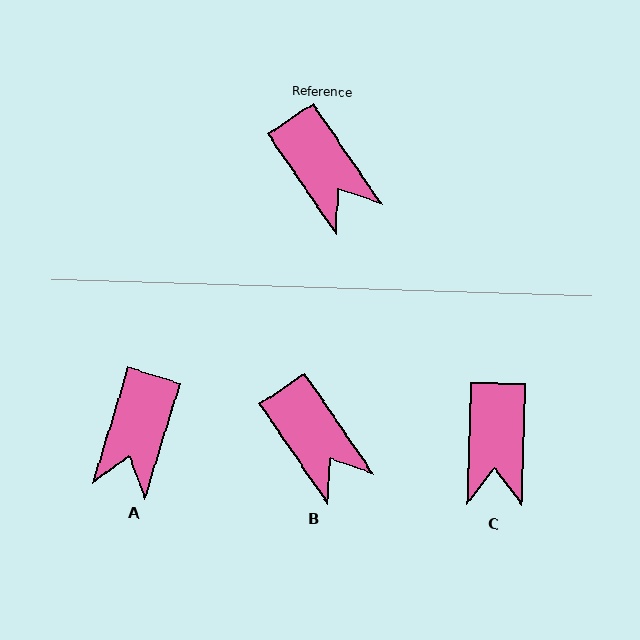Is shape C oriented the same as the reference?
No, it is off by about 36 degrees.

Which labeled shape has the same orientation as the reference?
B.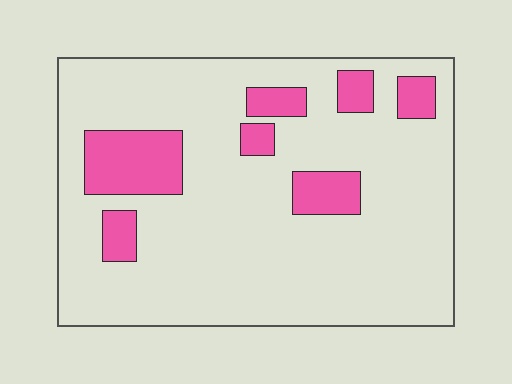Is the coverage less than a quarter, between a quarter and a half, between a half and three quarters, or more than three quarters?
Less than a quarter.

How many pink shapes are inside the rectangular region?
7.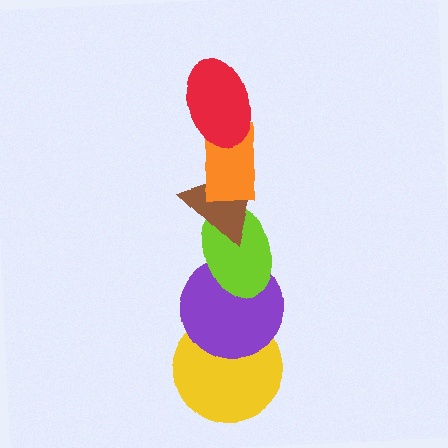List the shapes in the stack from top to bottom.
From top to bottom: the red ellipse, the orange rectangle, the brown triangle, the lime ellipse, the purple circle, the yellow circle.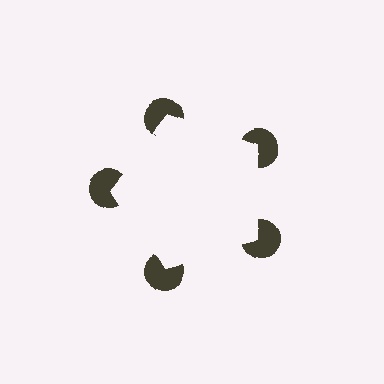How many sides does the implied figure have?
5 sides.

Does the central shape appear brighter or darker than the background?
It typically appears slightly brighter than the background, even though no actual brightness change is drawn.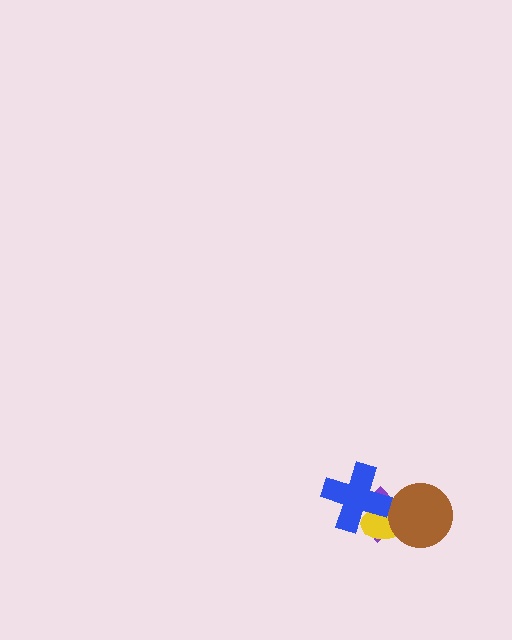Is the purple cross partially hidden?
Yes, it is partially covered by another shape.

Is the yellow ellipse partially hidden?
Yes, it is partially covered by another shape.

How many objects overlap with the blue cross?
2 objects overlap with the blue cross.